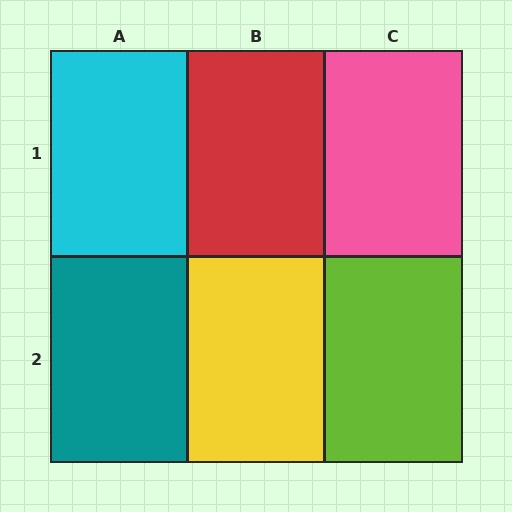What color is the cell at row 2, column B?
Yellow.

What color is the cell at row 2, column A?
Teal.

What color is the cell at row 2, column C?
Lime.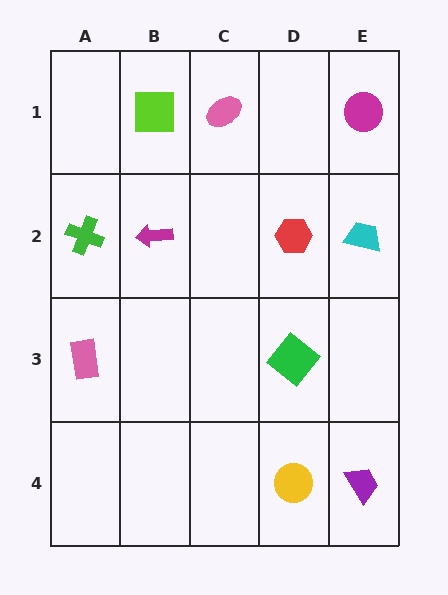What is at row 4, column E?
A purple trapezoid.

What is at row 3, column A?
A pink rectangle.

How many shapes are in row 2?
4 shapes.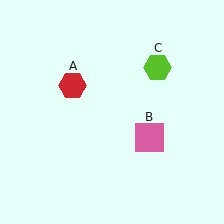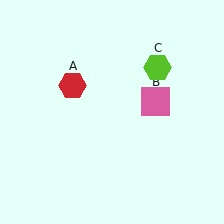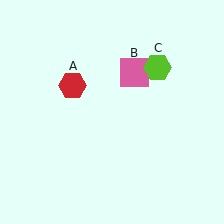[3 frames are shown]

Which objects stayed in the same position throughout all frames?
Red hexagon (object A) and lime hexagon (object C) remained stationary.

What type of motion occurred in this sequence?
The pink square (object B) rotated counterclockwise around the center of the scene.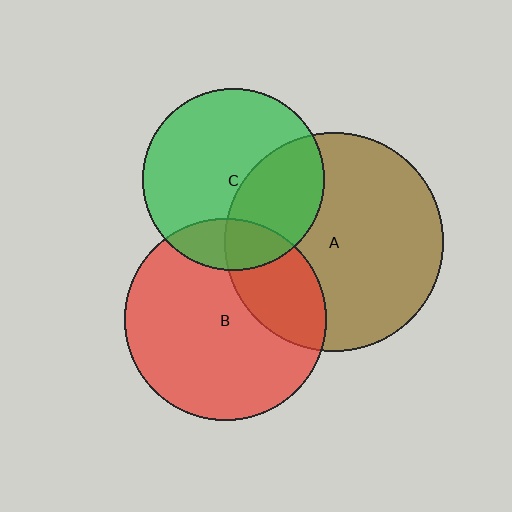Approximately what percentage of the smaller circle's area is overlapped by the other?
Approximately 25%.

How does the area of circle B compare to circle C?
Approximately 1.2 times.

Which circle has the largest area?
Circle A (brown).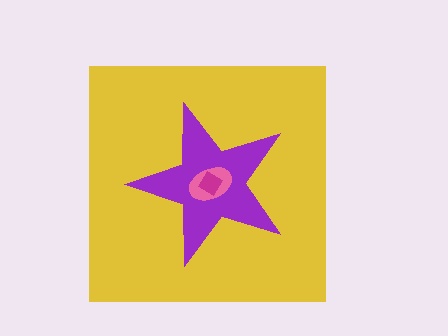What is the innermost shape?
The magenta diamond.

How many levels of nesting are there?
4.